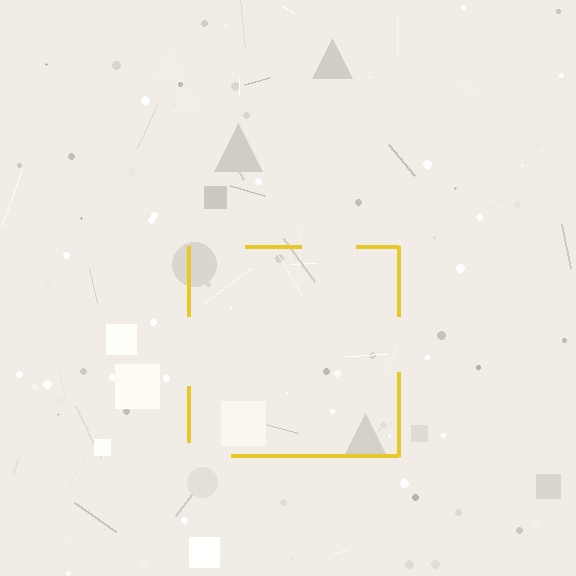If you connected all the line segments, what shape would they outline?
They would outline a square.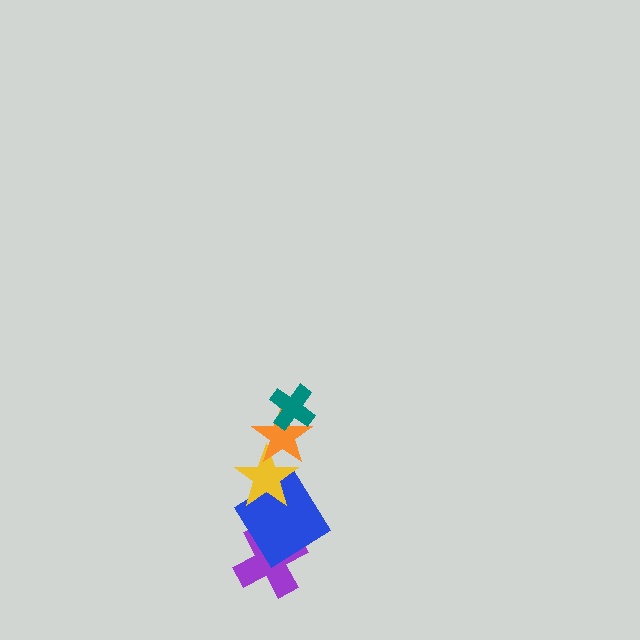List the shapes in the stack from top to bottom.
From top to bottom: the teal cross, the orange star, the yellow star, the blue diamond, the purple cross.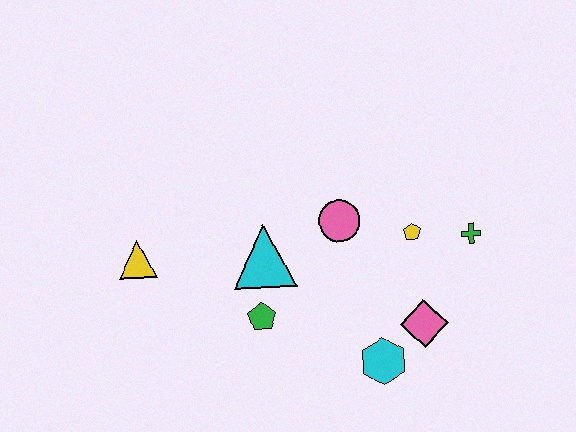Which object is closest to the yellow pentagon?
The green cross is closest to the yellow pentagon.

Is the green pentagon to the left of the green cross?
Yes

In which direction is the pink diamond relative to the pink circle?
The pink diamond is below the pink circle.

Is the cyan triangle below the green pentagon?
No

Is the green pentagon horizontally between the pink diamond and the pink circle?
No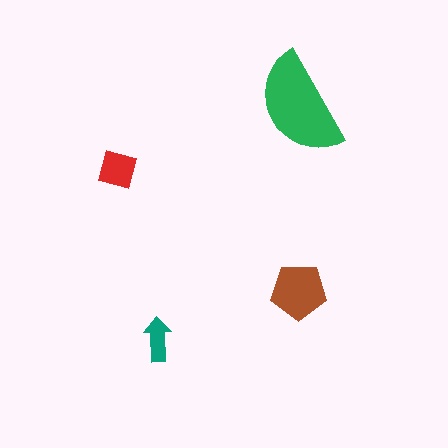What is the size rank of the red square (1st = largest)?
3rd.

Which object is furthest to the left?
The red square is leftmost.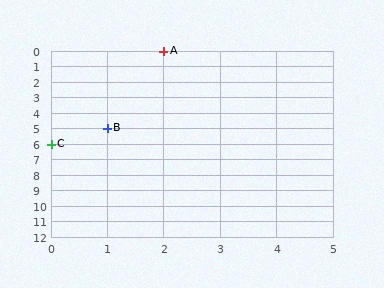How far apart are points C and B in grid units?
Points C and B are 1 column and 1 row apart (about 1.4 grid units diagonally).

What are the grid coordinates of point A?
Point A is at grid coordinates (2, 0).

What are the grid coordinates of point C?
Point C is at grid coordinates (0, 6).